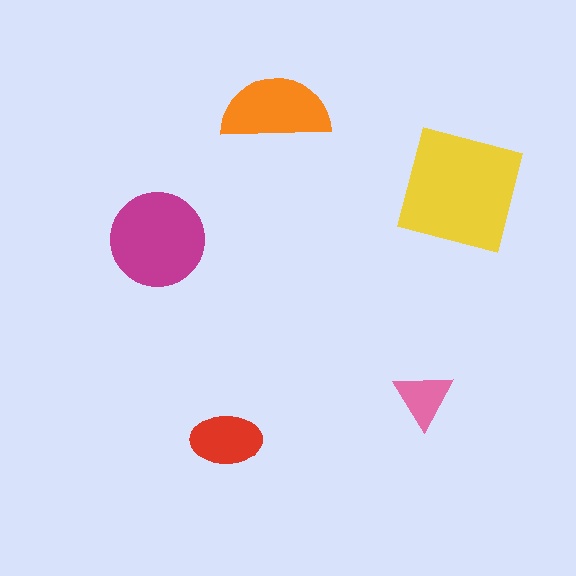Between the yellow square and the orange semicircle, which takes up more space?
The yellow square.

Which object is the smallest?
The pink triangle.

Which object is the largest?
The yellow square.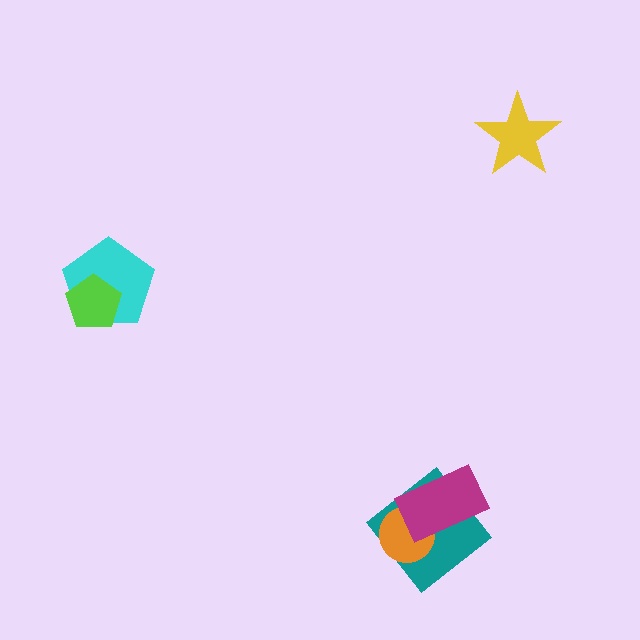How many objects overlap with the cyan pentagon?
1 object overlaps with the cyan pentagon.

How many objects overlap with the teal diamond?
2 objects overlap with the teal diamond.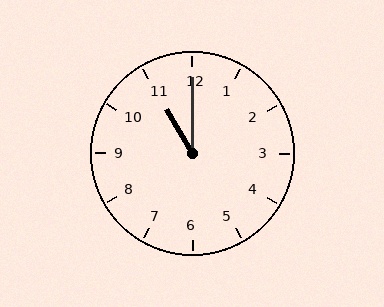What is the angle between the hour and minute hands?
Approximately 30 degrees.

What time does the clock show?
11:00.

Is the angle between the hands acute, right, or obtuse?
It is acute.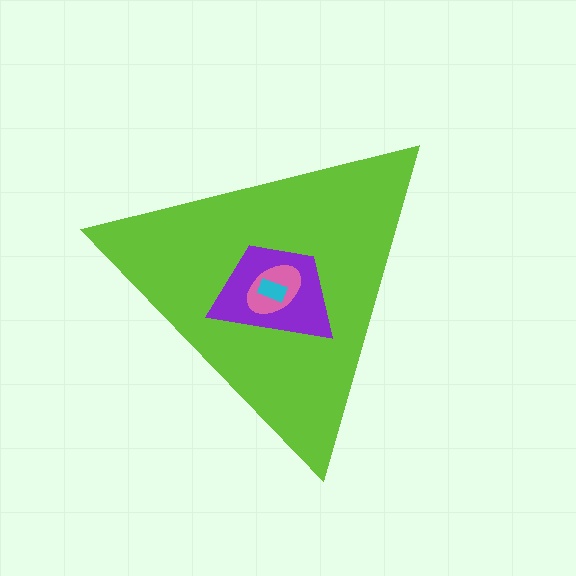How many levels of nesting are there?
4.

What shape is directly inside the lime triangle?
The purple trapezoid.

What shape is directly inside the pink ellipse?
The cyan rectangle.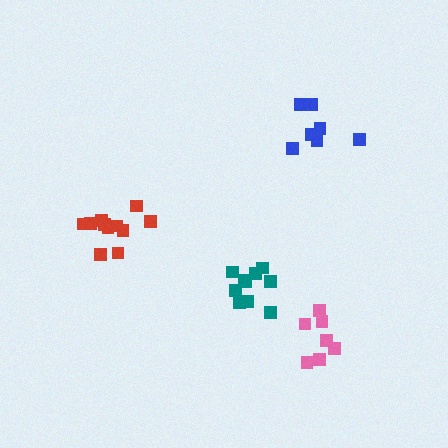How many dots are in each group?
Group 1: 11 dots, Group 2: 7 dots, Group 3: 10 dots, Group 4: 7 dots (35 total).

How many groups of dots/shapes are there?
There are 4 groups.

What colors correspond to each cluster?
The clusters are colored: red, blue, teal, pink.